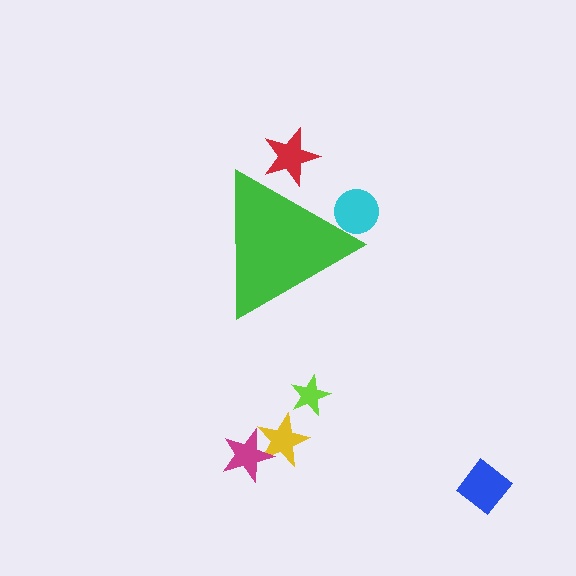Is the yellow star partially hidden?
No, the yellow star is fully visible.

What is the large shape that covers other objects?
A green triangle.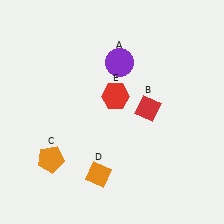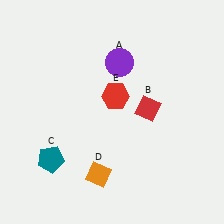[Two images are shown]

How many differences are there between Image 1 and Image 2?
There is 1 difference between the two images.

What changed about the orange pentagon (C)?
In Image 1, C is orange. In Image 2, it changed to teal.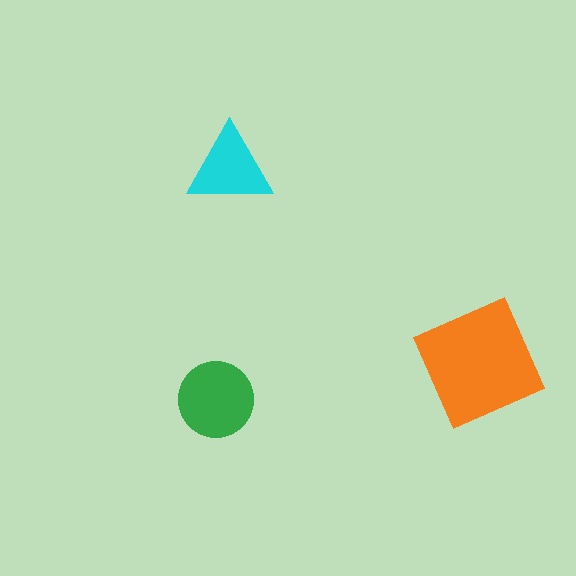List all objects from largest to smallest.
The orange square, the green circle, the cyan triangle.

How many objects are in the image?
There are 3 objects in the image.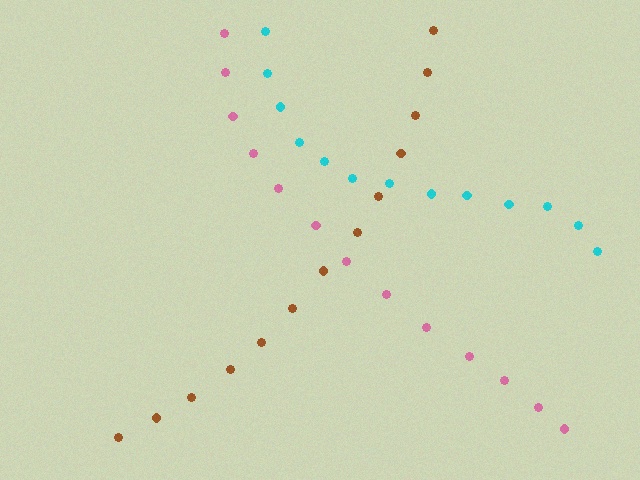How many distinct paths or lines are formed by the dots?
There are 3 distinct paths.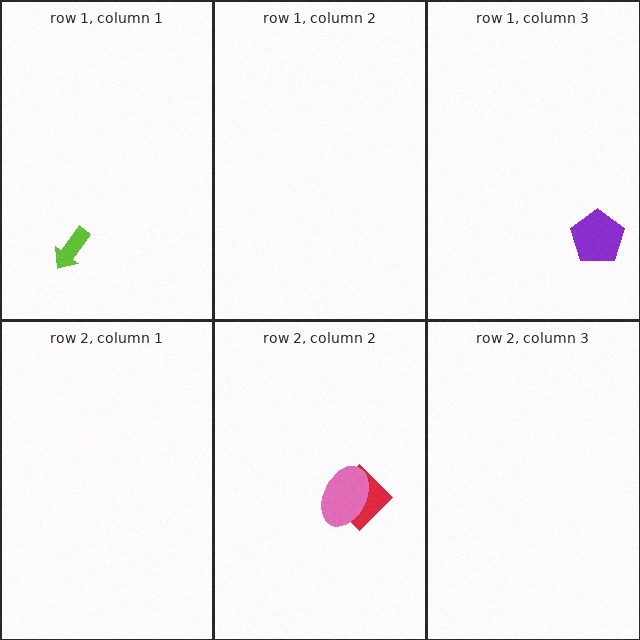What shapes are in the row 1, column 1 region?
The lime arrow.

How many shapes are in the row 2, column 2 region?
2.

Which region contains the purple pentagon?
The row 1, column 3 region.